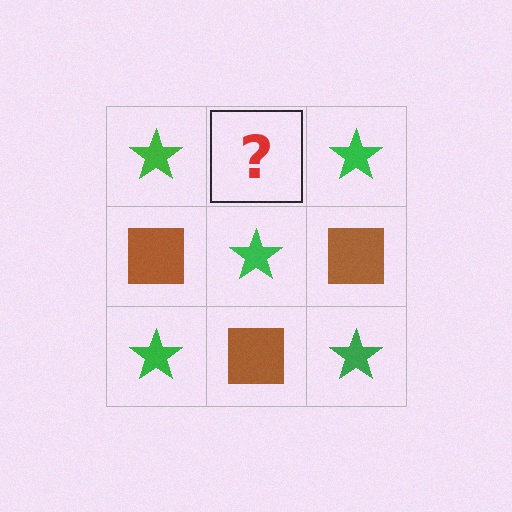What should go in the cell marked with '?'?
The missing cell should contain a brown square.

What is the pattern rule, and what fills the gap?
The rule is that it alternates green star and brown square in a checkerboard pattern. The gap should be filled with a brown square.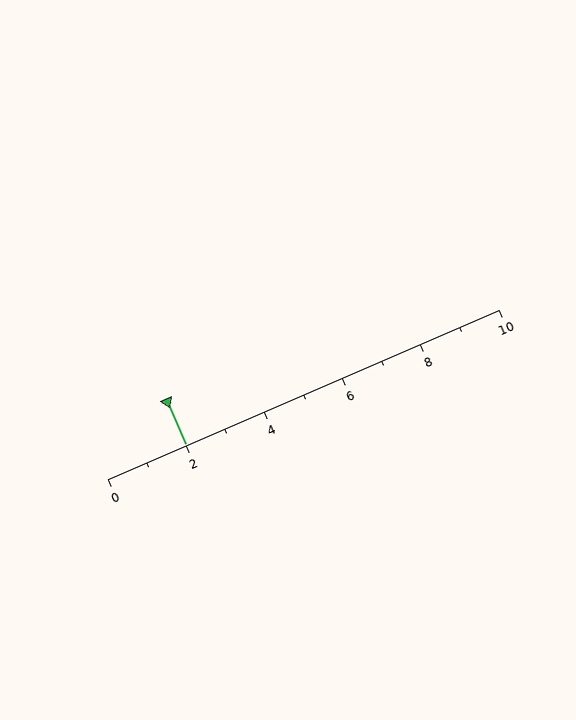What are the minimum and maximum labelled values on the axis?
The axis runs from 0 to 10.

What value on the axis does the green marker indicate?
The marker indicates approximately 2.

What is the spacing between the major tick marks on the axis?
The major ticks are spaced 2 apart.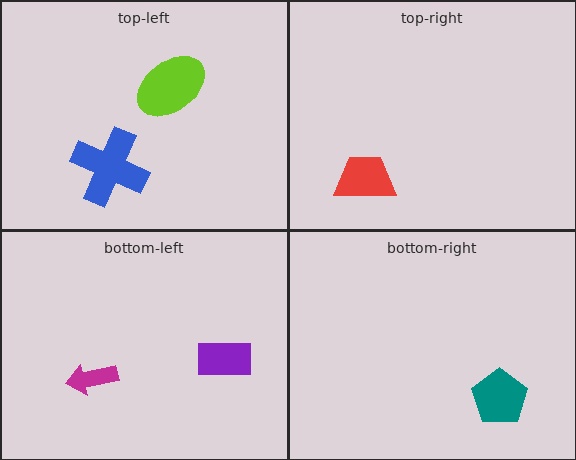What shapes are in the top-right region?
The red trapezoid.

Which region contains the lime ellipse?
The top-left region.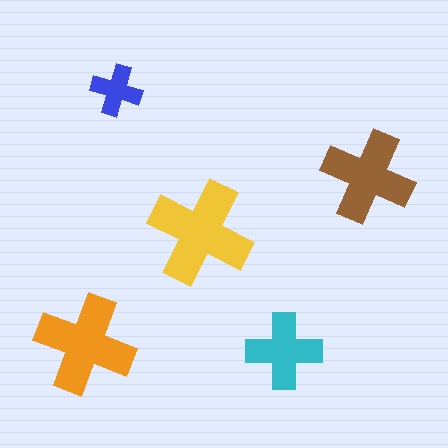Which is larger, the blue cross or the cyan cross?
The cyan one.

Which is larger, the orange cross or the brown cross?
The orange one.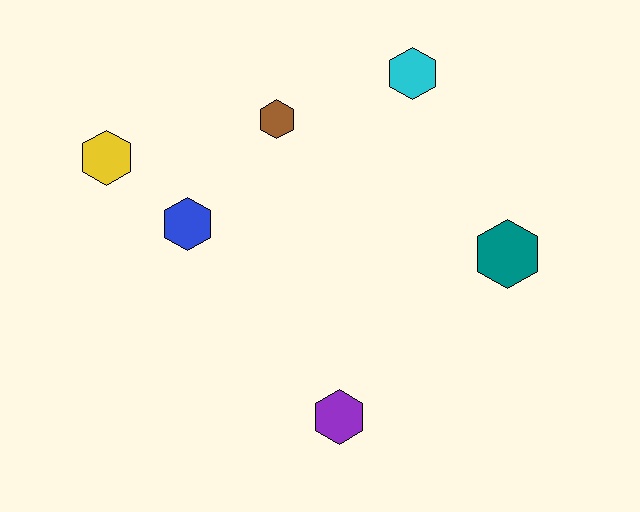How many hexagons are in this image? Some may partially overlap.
There are 6 hexagons.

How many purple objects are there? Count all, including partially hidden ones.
There is 1 purple object.